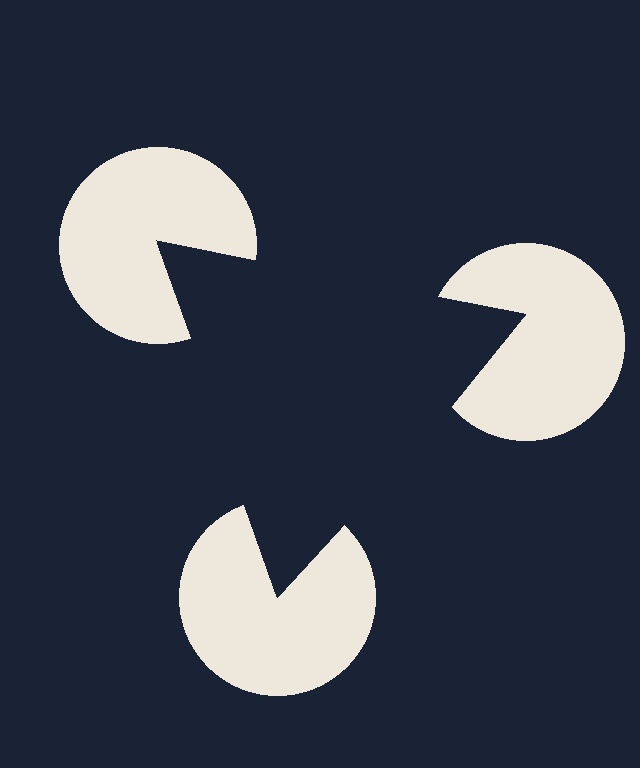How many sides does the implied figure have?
3 sides.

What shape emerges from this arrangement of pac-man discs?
An illusory triangle — its edges are inferred from the aligned wedge cuts in the pac-man discs, not physically drawn.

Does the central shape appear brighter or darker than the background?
It typically appears slightly darker than the background, even though no actual brightness change is drawn.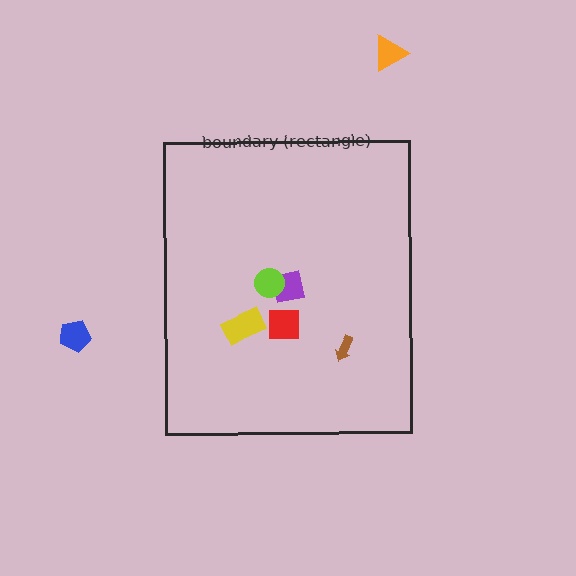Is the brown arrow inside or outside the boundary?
Inside.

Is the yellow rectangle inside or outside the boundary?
Inside.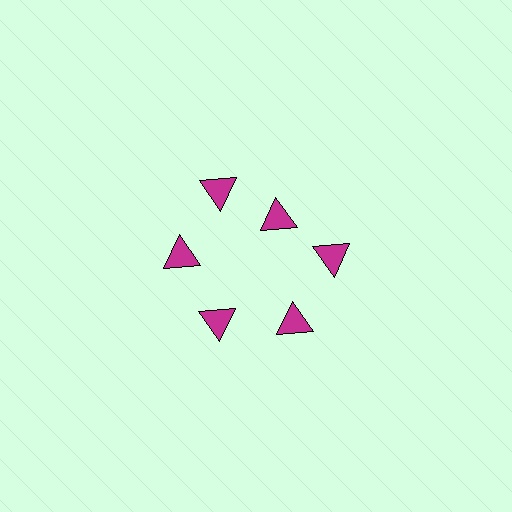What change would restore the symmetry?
The symmetry would be restored by moving it outward, back onto the ring so that all 6 triangles sit at equal angles and equal distance from the center.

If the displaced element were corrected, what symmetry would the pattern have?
It would have 6-fold rotational symmetry — the pattern would map onto itself every 60 degrees.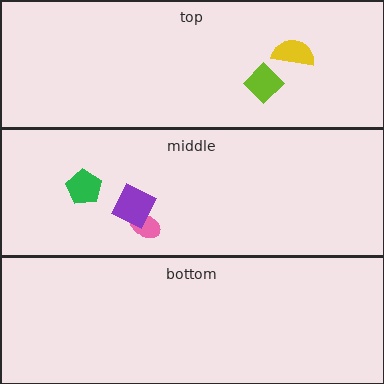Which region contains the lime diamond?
The top region.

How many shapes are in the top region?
2.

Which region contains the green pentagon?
The middle region.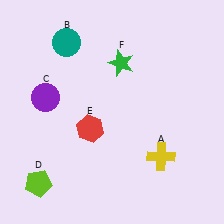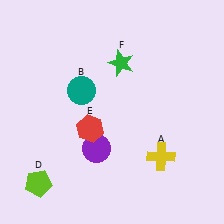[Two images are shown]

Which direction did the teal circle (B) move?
The teal circle (B) moved down.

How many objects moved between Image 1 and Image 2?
2 objects moved between the two images.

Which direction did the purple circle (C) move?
The purple circle (C) moved right.